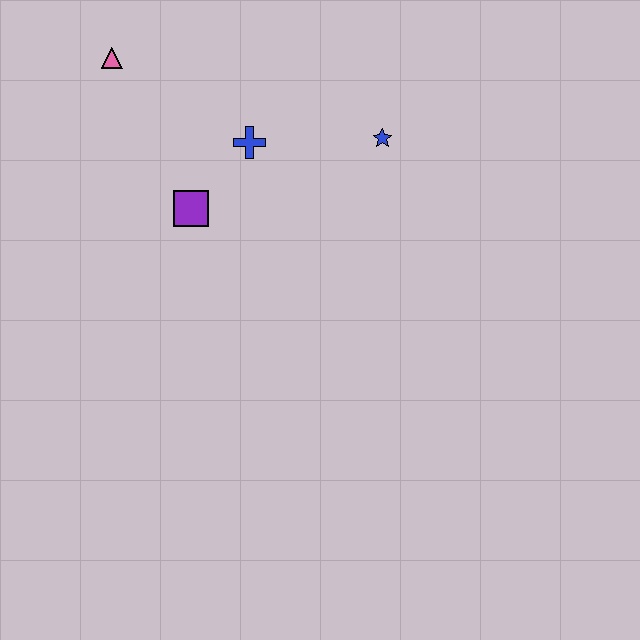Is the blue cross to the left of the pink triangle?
No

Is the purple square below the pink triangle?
Yes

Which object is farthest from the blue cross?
The pink triangle is farthest from the blue cross.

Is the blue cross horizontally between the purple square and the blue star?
Yes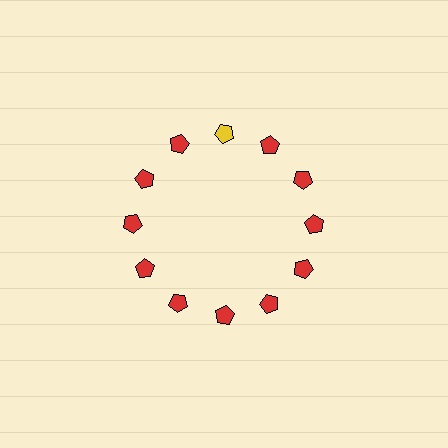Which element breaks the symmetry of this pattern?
The yellow pentagon at roughly the 12 o'clock position breaks the symmetry. All other shapes are red pentagons.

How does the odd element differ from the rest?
It has a different color: yellow instead of red.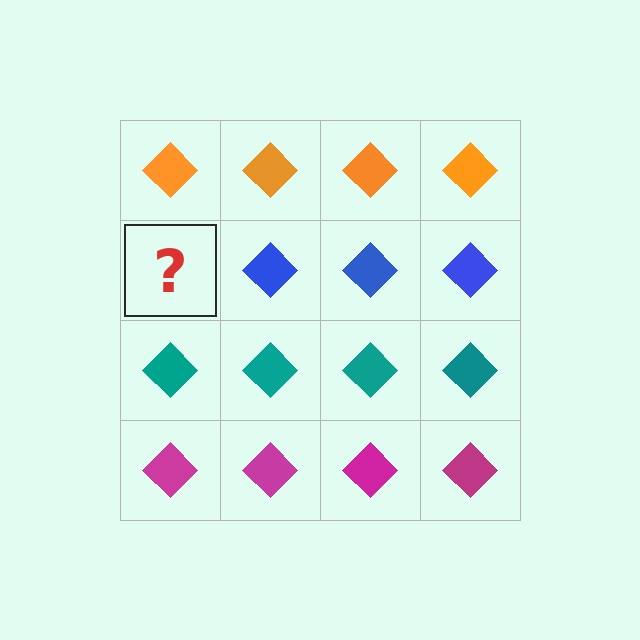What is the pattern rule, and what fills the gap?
The rule is that each row has a consistent color. The gap should be filled with a blue diamond.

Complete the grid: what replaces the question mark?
The question mark should be replaced with a blue diamond.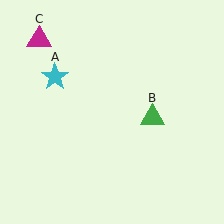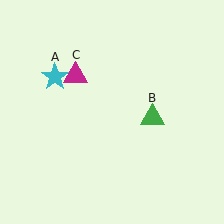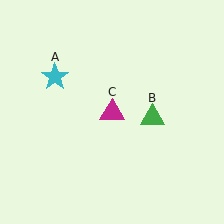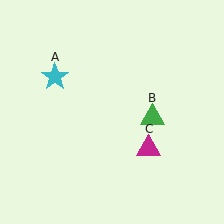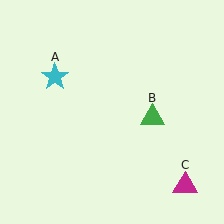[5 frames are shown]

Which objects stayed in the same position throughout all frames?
Cyan star (object A) and green triangle (object B) remained stationary.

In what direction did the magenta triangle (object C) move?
The magenta triangle (object C) moved down and to the right.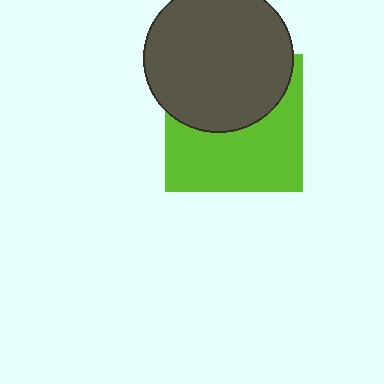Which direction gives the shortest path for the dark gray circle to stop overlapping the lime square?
Moving up gives the shortest separation.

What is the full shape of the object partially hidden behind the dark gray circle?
The partially hidden object is a lime square.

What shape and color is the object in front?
The object in front is a dark gray circle.